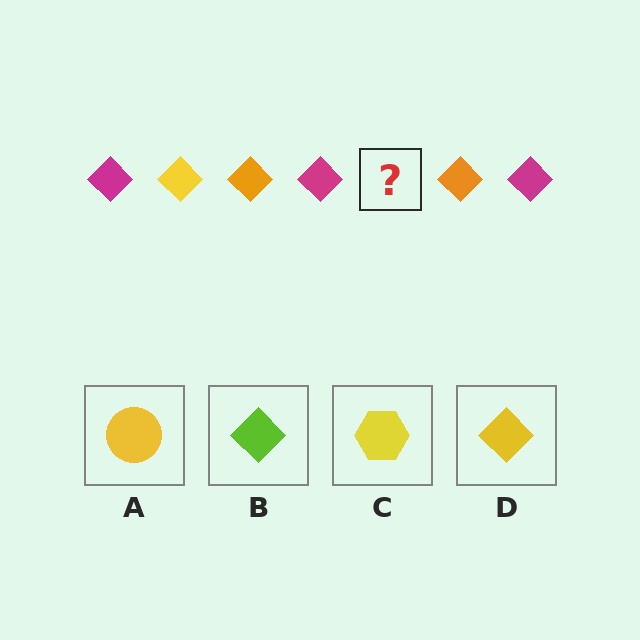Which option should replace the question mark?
Option D.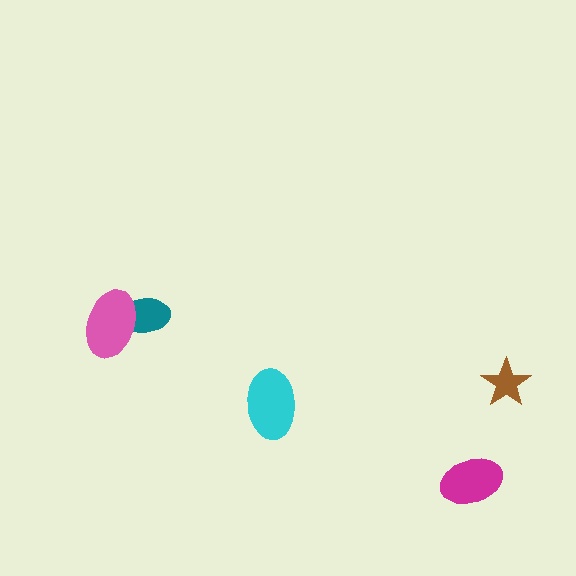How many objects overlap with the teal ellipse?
1 object overlaps with the teal ellipse.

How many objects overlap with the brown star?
0 objects overlap with the brown star.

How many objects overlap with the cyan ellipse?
0 objects overlap with the cyan ellipse.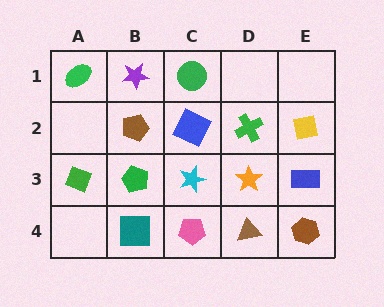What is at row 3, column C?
A cyan star.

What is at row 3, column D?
An orange star.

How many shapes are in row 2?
4 shapes.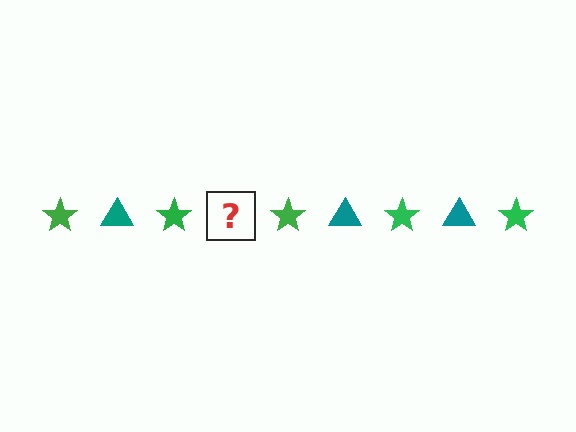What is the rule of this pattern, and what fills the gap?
The rule is that the pattern alternates between green star and teal triangle. The gap should be filled with a teal triangle.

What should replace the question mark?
The question mark should be replaced with a teal triangle.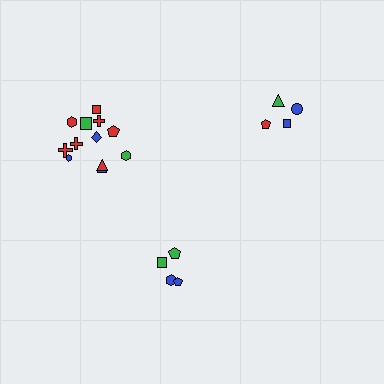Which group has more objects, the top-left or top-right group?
The top-left group.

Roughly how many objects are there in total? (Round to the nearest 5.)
Roughly 20 objects in total.